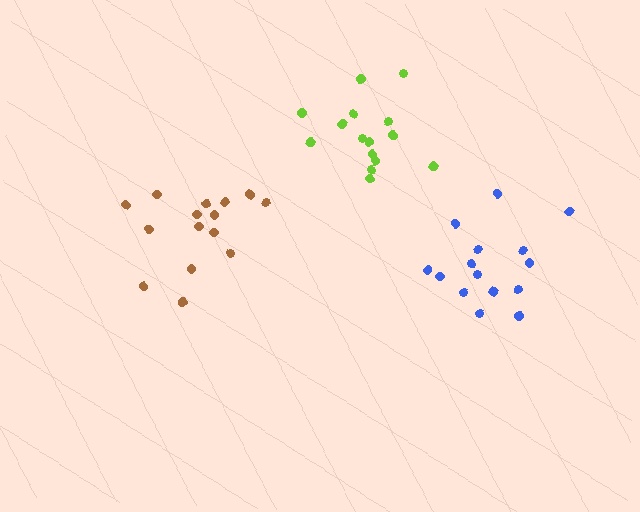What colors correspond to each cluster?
The clusters are colored: lime, brown, blue.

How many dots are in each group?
Group 1: 15 dots, Group 2: 15 dots, Group 3: 15 dots (45 total).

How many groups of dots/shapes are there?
There are 3 groups.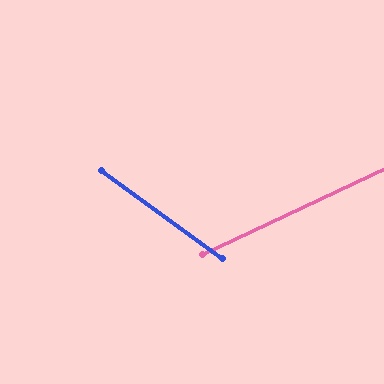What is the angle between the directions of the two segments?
Approximately 62 degrees.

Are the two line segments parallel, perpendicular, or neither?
Neither parallel nor perpendicular — they differ by about 62°.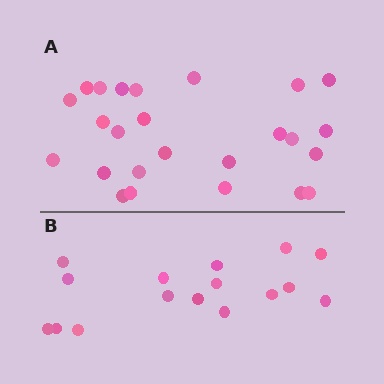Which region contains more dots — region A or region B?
Region A (the top region) has more dots.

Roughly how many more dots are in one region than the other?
Region A has roughly 8 or so more dots than region B.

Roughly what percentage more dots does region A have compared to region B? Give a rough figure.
About 55% more.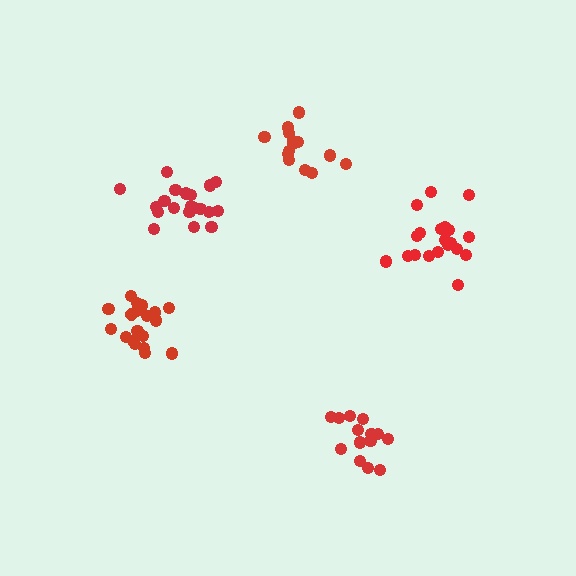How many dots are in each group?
Group 1: 20 dots, Group 2: 20 dots, Group 3: 14 dots, Group 4: 14 dots, Group 5: 19 dots (87 total).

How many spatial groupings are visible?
There are 5 spatial groupings.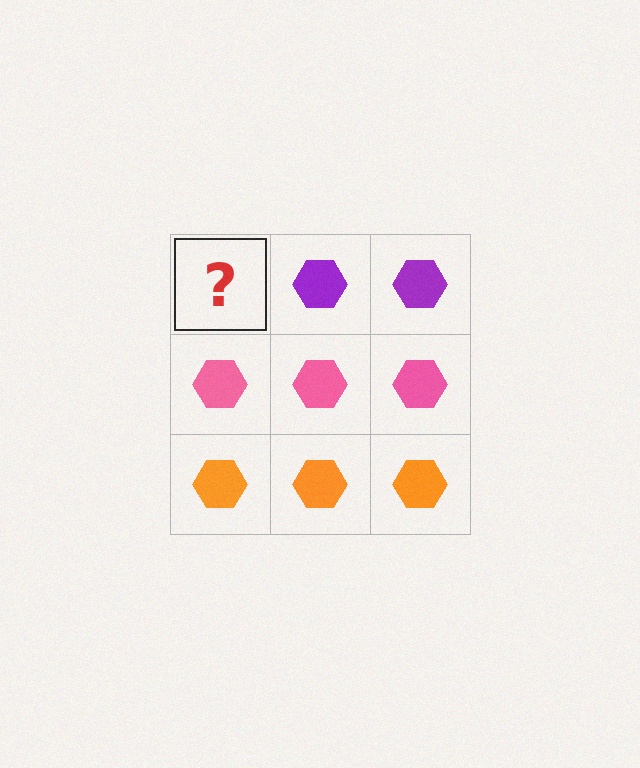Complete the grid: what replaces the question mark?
The question mark should be replaced with a purple hexagon.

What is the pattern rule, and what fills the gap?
The rule is that each row has a consistent color. The gap should be filled with a purple hexagon.